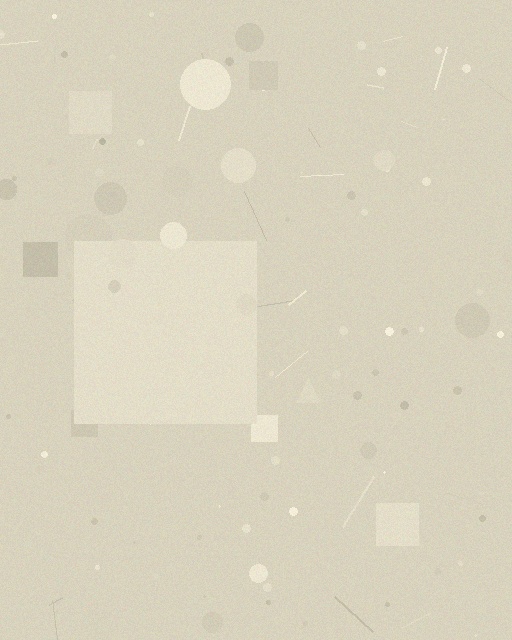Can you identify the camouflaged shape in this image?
The camouflaged shape is a square.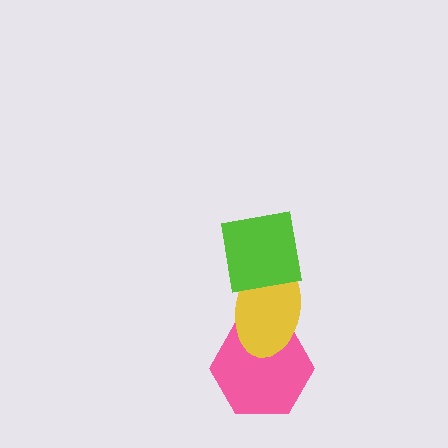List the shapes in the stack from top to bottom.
From top to bottom: the lime square, the yellow ellipse, the pink hexagon.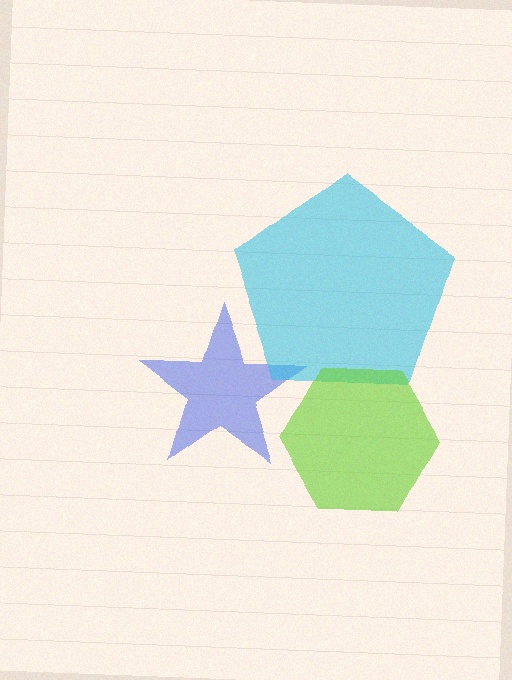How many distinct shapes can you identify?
There are 3 distinct shapes: a blue star, a cyan pentagon, a lime hexagon.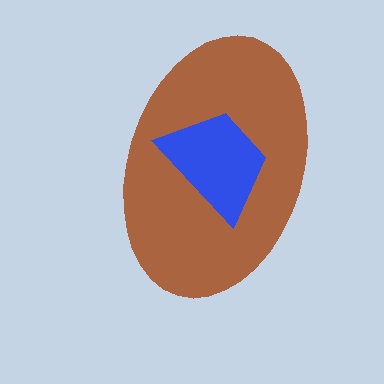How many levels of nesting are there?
2.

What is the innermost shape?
The blue trapezoid.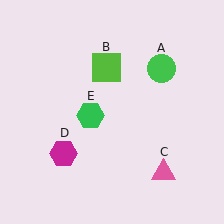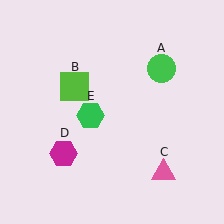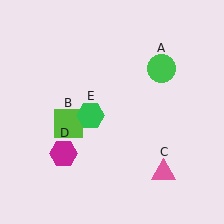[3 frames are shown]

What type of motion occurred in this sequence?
The lime square (object B) rotated counterclockwise around the center of the scene.